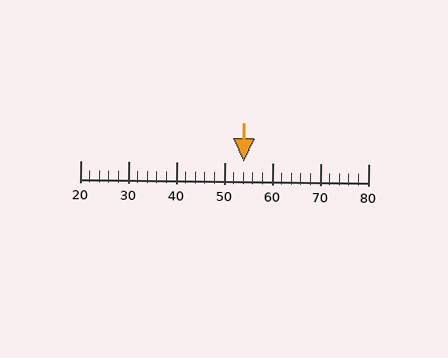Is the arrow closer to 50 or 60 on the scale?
The arrow is closer to 50.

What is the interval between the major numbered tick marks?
The major tick marks are spaced 10 units apart.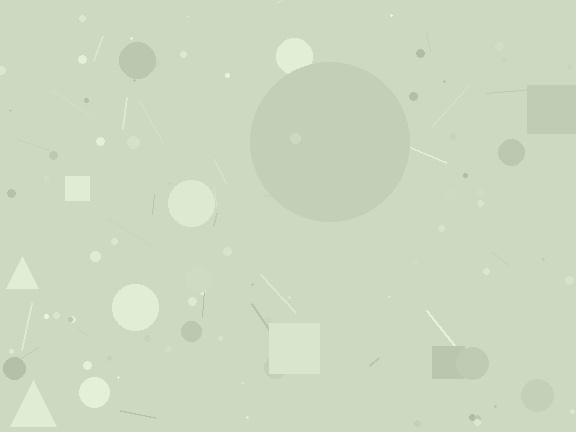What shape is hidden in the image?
A circle is hidden in the image.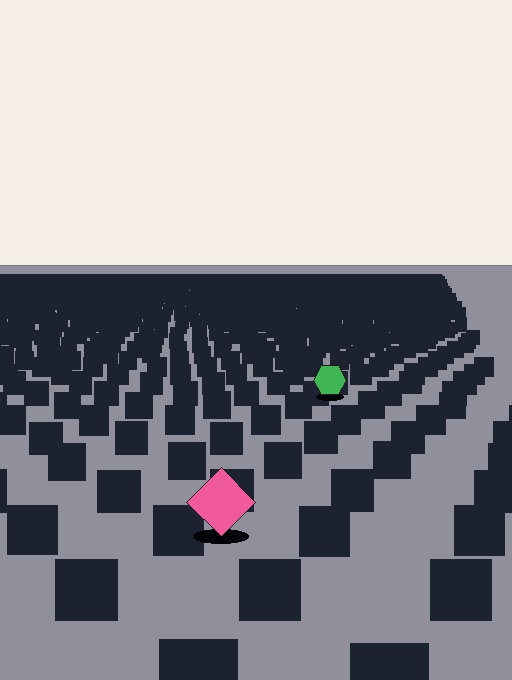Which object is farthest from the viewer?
The green hexagon is farthest from the viewer. It appears smaller and the ground texture around it is denser.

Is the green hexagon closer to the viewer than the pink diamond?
No. The pink diamond is closer — you can tell from the texture gradient: the ground texture is coarser near it.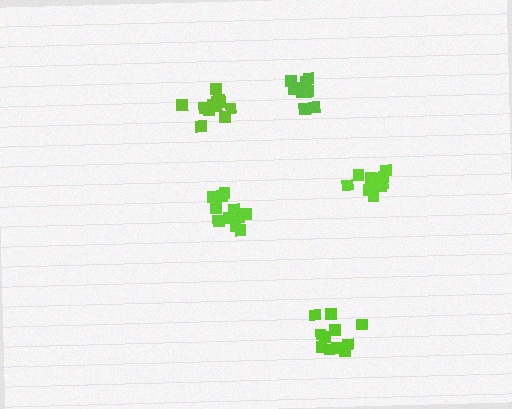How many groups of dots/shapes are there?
There are 5 groups.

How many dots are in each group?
Group 1: 12 dots, Group 2: 12 dots, Group 3: 11 dots, Group 4: 12 dots, Group 5: 11 dots (58 total).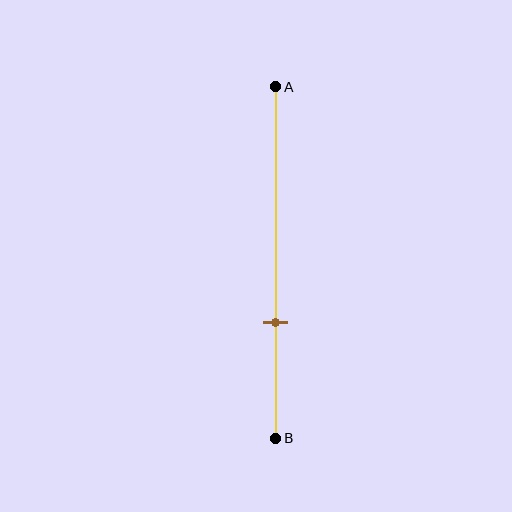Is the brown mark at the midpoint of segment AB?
No, the mark is at about 65% from A, not at the 50% midpoint.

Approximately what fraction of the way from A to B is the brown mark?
The brown mark is approximately 65% of the way from A to B.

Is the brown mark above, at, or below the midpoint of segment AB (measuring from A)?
The brown mark is below the midpoint of segment AB.